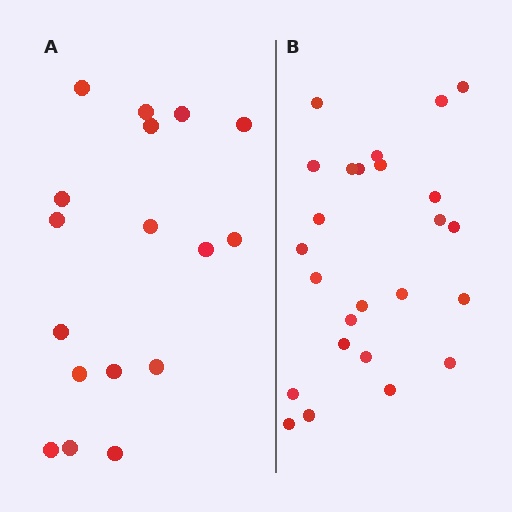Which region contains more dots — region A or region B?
Region B (the right region) has more dots.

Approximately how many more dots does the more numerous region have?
Region B has roughly 8 or so more dots than region A.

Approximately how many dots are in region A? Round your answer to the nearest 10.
About 20 dots. (The exact count is 17, which rounds to 20.)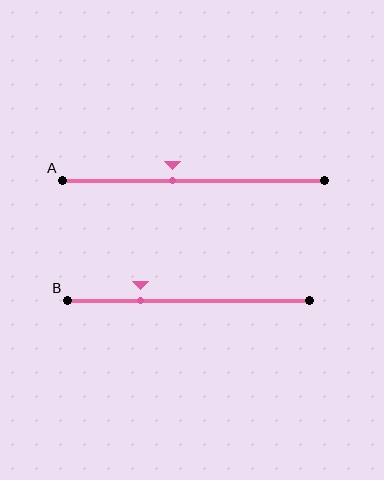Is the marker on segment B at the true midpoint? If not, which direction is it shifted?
No, the marker on segment B is shifted to the left by about 20% of the segment length.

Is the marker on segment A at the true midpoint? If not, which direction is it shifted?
No, the marker on segment A is shifted to the left by about 8% of the segment length.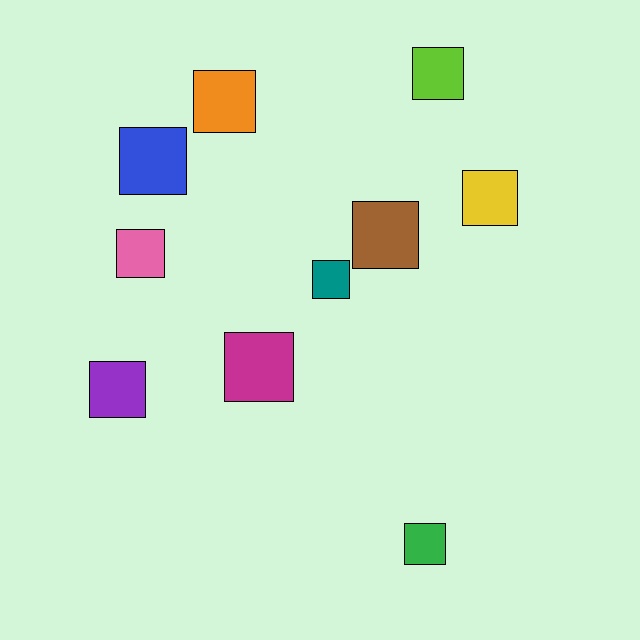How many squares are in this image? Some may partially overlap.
There are 10 squares.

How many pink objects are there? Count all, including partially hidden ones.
There is 1 pink object.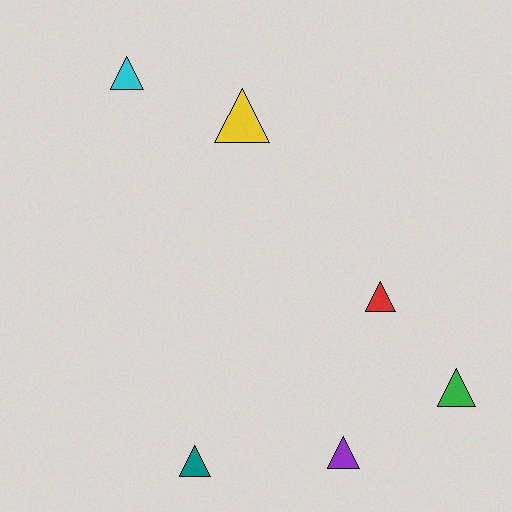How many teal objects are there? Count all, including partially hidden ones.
There is 1 teal object.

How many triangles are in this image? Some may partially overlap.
There are 6 triangles.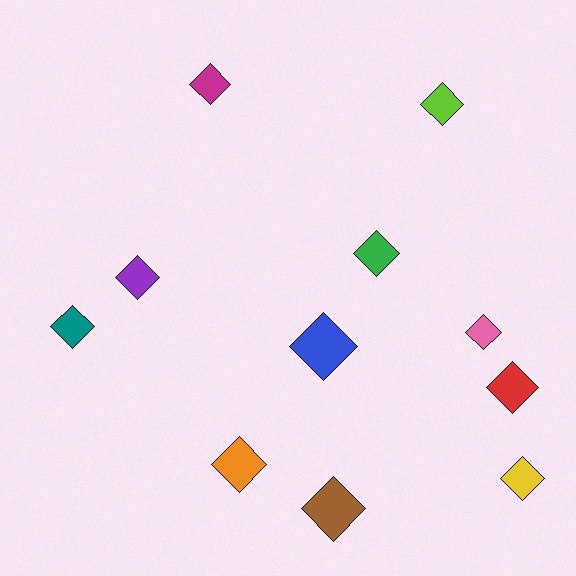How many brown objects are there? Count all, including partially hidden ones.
There is 1 brown object.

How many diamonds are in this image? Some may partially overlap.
There are 11 diamonds.